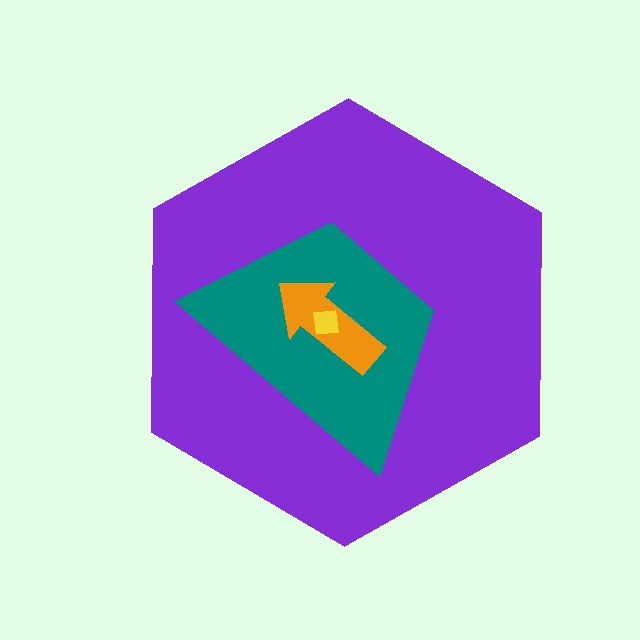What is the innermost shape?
The yellow square.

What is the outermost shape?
The purple hexagon.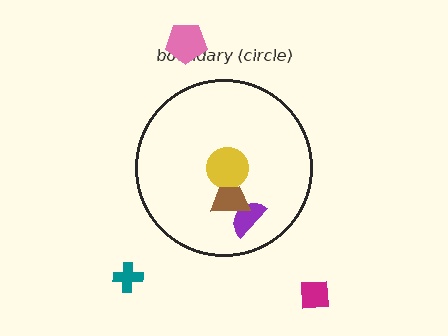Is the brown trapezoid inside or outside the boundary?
Inside.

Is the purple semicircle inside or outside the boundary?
Inside.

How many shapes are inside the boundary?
3 inside, 3 outside.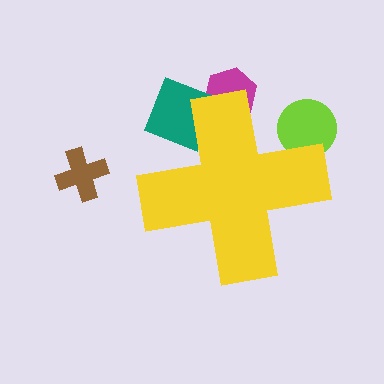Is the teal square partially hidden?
Yes, the teal square is partially hidden behind the yellow cross.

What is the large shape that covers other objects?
A yellow cross.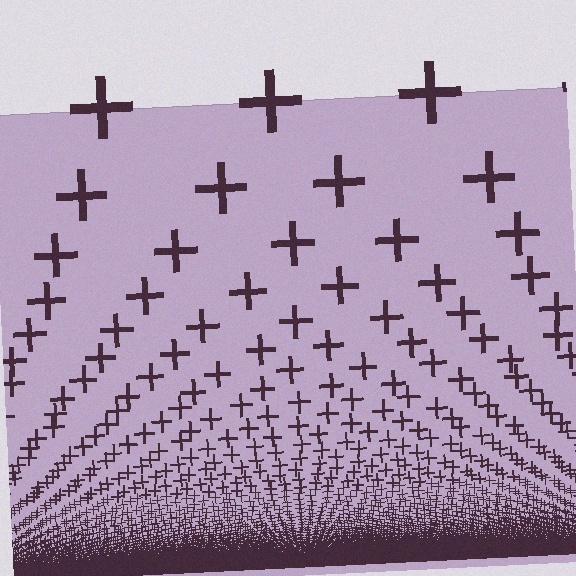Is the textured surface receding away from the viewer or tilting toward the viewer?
The surface appears to tilt toward the viewer. Texture elements get larger and sparser toward the top.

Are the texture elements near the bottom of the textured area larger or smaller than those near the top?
Smaller. The gradient is inverted — elements near the bottom are smaller and denser.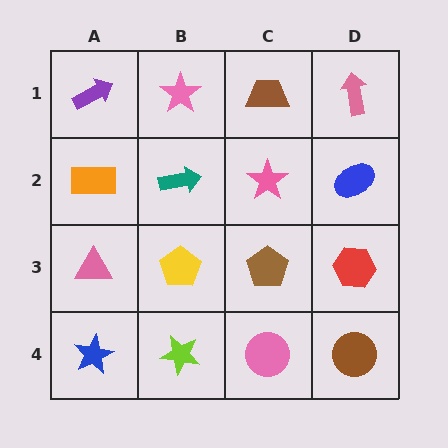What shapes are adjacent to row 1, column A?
An orange rectangle (row 2, column A), a pink star (row 1, column B).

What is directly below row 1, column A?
An orange rectangle.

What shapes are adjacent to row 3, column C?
A pink star (row 2, column C), a pink circle (row 4, column C), a yellow pentagon (row 3, column B), a red hexagon (row 3, column D).